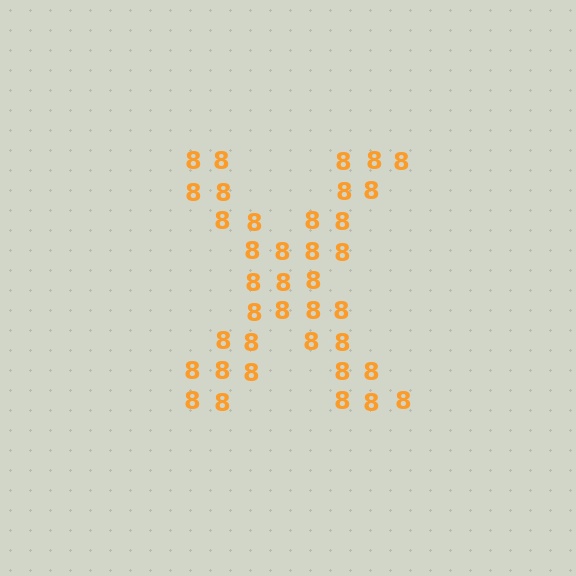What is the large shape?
The large shape is the letter X.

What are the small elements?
The small elements are digit 8's.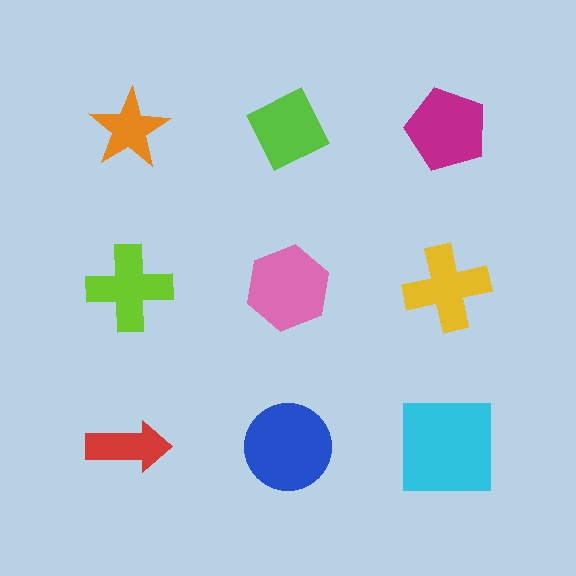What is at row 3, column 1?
A red arrow.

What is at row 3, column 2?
A blue circle.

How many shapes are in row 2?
3 shapes.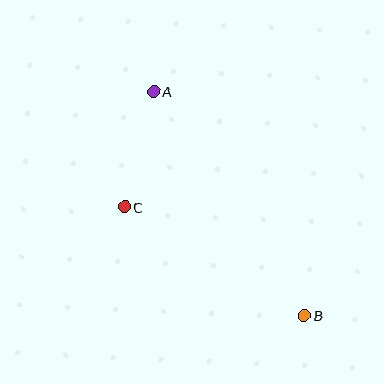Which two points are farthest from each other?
Points A and B are farthest from each other.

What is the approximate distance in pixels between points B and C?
The distance between B and C is approximately 210 pixels.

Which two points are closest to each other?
Points A and C are closest to each other.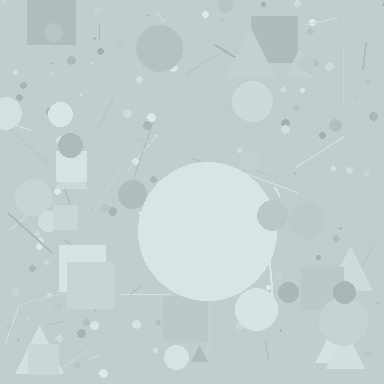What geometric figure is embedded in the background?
A circle is embedded in the background.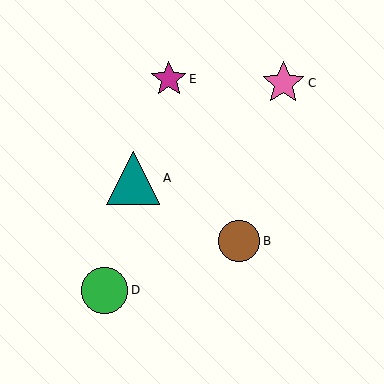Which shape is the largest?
The teal triangle (labeled A) is the largest.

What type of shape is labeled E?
Shape E is a magenta star.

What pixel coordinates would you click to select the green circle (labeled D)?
Click at (104, 290) to select the green circle D.